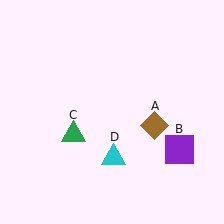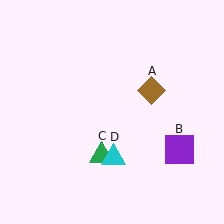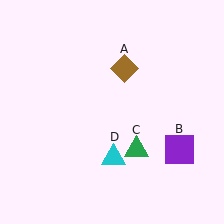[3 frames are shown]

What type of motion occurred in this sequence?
The brown diamond (object A), green triangle (object C) rotated counterclockwise around the center of the scene.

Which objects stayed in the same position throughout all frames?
Purple square (object B) and cyan triangle (object D) remained stationary.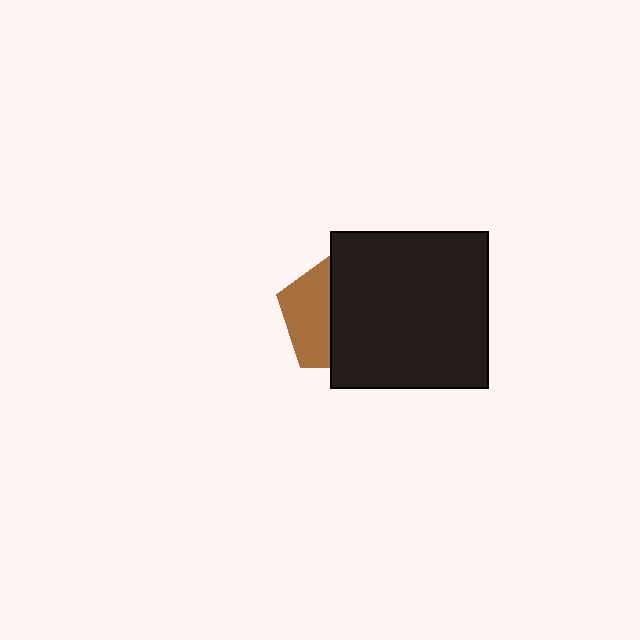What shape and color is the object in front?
The object in front is a black square.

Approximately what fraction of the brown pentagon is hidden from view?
Roughly 60% of the brown pentagon is hidden behind the black square.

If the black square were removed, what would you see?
You would see the complete brown pentagon.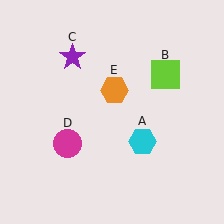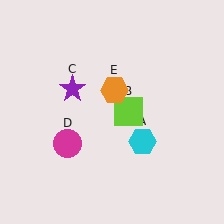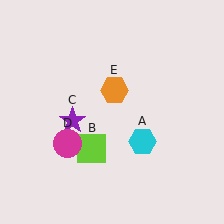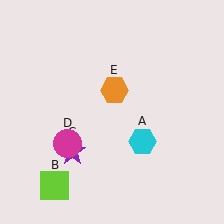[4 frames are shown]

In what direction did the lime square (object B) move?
The lime square (object B) moved down and to the left.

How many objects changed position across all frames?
2 objects changed position: lime square (object B), purple star (object C).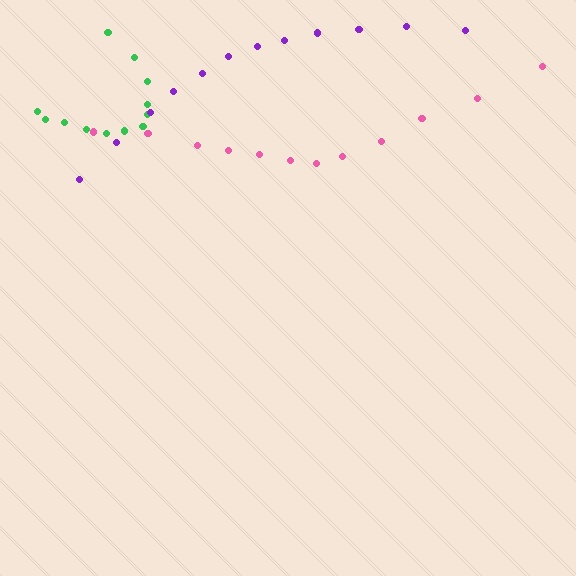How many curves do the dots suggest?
There are 3 distinct paths.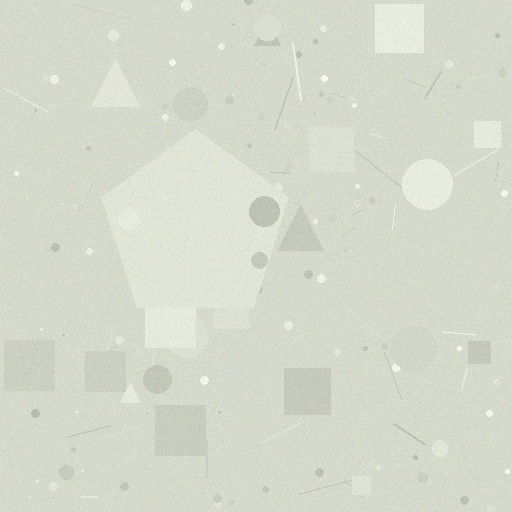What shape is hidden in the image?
A pentagon is hidden in the image.